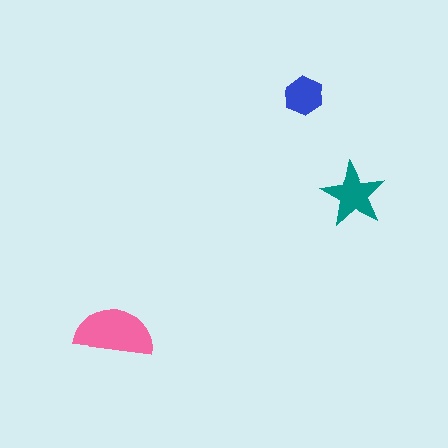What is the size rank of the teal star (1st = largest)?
2nd.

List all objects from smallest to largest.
The blue hexagon, the teal star, the pink semicircle.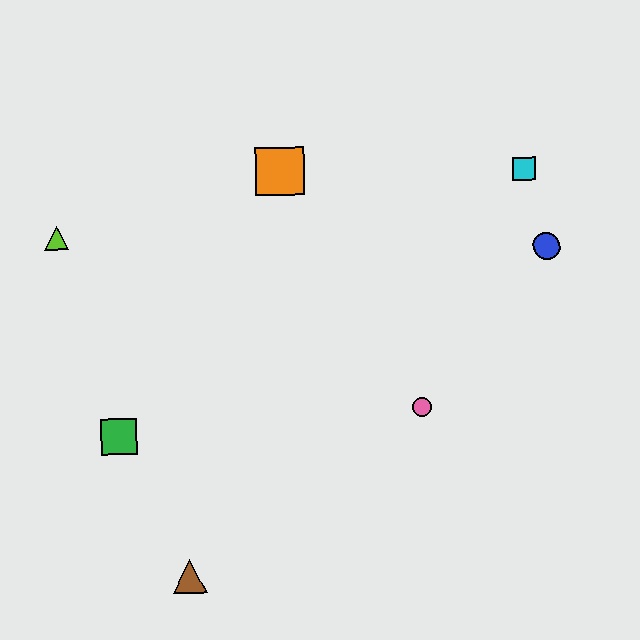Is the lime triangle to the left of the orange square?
Yes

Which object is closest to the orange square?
The lime triangle is closest to the orange square.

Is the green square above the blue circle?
No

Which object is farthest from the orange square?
The brown triangle is farthest from the orange square.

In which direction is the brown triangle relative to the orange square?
The brown triangle is below the orange square.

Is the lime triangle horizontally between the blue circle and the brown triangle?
No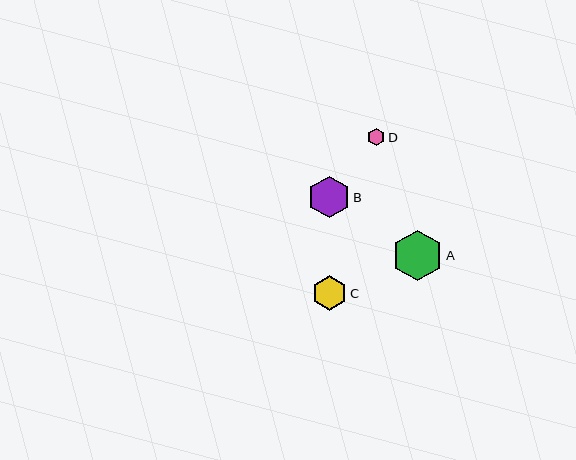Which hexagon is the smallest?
Hexagon D is the smallest with a size of approximately 17 pixels.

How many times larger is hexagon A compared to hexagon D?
Hexagon A is approximately 2.9 times the size of hexagon D.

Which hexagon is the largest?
Hexagon A is the largest with a size of approximately 50 pixels.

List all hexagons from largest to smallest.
From largest to smallest: A, B, C, D.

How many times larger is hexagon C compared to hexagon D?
Hexagon C is approximately 2.0 times the size of hexagon D.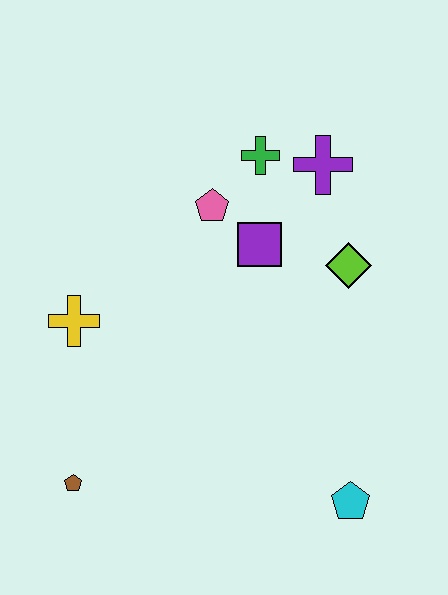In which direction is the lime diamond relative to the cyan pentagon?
The lime diamond is above the cyan pentagon.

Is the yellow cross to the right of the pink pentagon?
No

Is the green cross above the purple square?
Yes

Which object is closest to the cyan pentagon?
The lime diamond is closest to the cyan pentagon.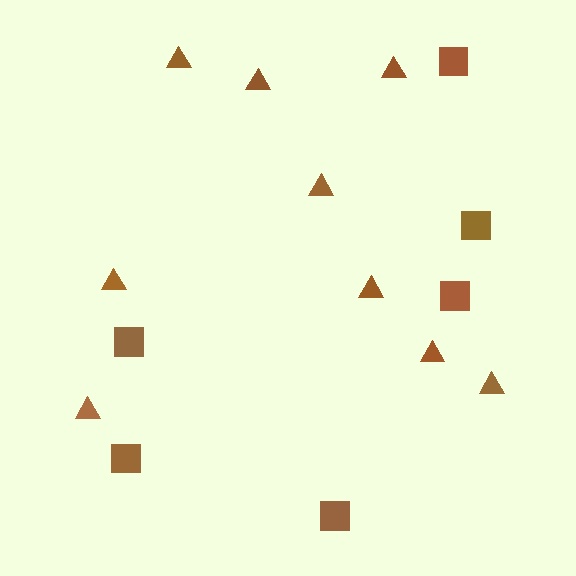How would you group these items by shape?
There are 2 groups: one group of squares (6) and one group of triangles (9).